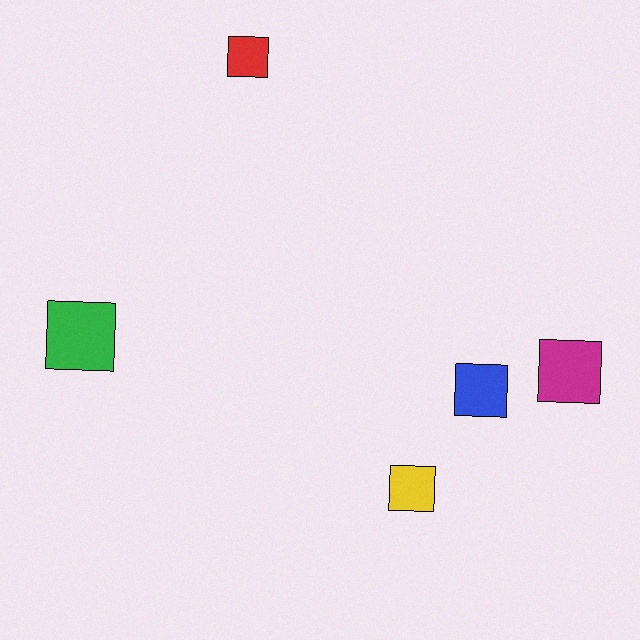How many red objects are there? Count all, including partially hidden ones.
There is 1 red object.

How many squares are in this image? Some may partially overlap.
There are 5 squares.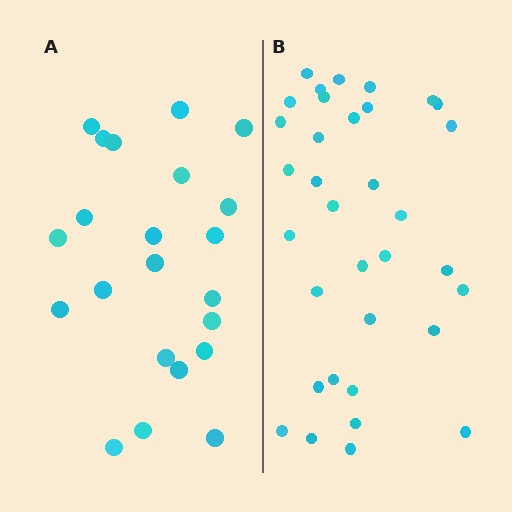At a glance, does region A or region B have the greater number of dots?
Region B (the right region) has more dots.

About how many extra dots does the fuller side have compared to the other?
Region B has roughly 12 or so more dots than region A.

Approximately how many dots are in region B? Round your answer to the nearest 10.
About 30 dots. (The exact count is 34, which rounds to 30.)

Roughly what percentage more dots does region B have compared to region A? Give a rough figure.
About 55% more.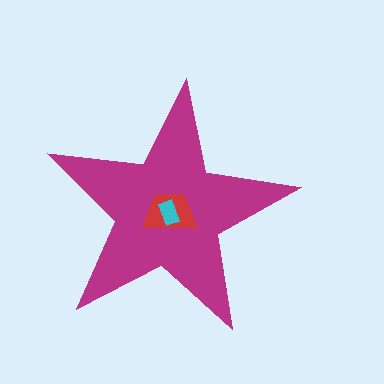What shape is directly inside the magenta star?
The red trapezoid.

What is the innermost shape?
The cyan rectangle.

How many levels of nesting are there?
3.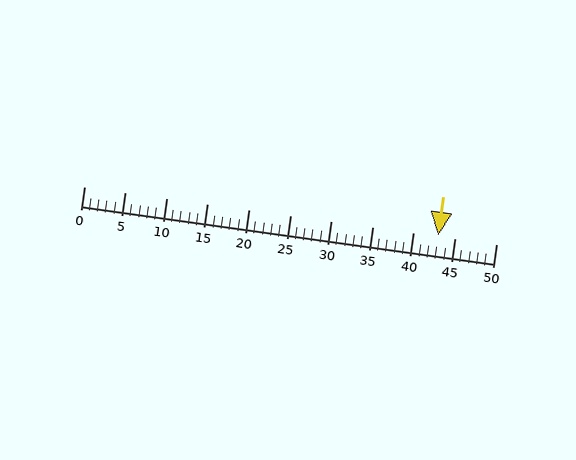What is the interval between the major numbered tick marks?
The major tick marks are spaced 5 units apart.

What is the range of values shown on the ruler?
The ruler shows values from 0 to 50.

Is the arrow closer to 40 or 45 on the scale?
The arrow is closer to 45.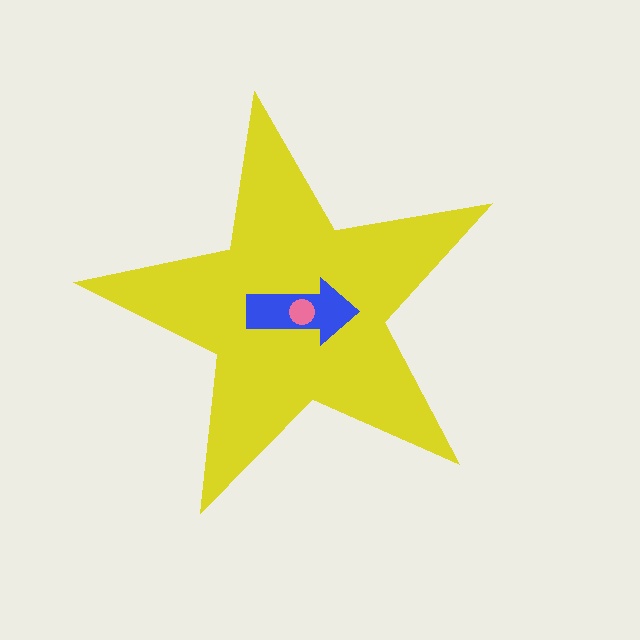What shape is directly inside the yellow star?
The blue arrow.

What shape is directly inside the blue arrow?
The pink circle.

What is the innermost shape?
The pink circle.